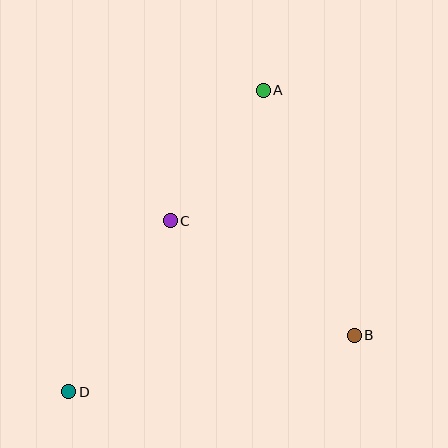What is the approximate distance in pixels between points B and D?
The distance between B and D is approximately 291 pixels.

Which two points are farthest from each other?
Points A and D are farthest from each other.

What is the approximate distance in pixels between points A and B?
The distance between A and B is approximately 261 pixels.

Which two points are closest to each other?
Points A and C are closest to each other.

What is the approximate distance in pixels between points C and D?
The distance between C and D is approximately 199 pixels.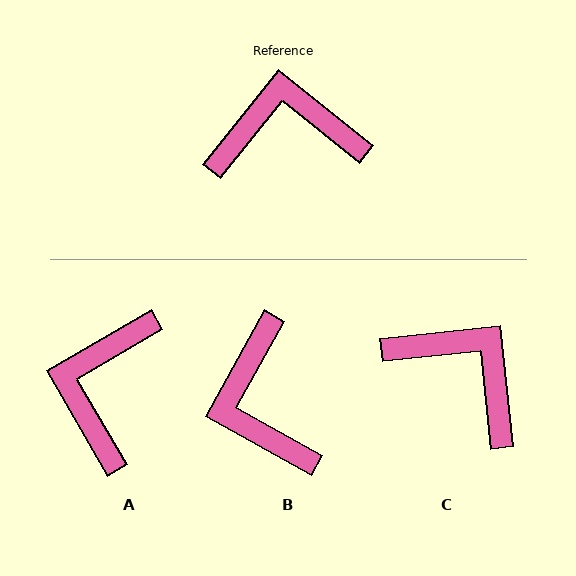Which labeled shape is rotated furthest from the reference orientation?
B, about 100 degrees away.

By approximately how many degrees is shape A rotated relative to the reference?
Approximately 69 degrees counter-clockwise.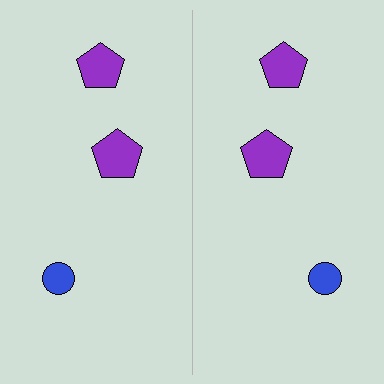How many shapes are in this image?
There are 6 shapes in this image.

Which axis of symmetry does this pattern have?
The pattern has a vertical axis of symmetry running through the center of the image.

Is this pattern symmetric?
Yes, this pattern has bilateral (reflection) symmetry.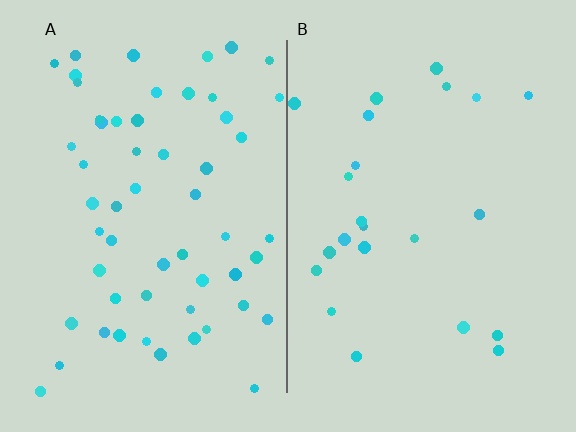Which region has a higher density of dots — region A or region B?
A (the left).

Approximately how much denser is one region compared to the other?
Approximately 2.4× — region A over region B.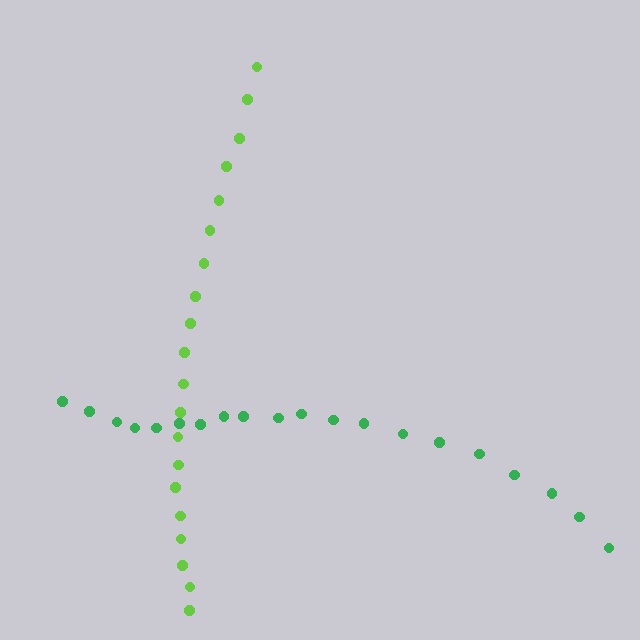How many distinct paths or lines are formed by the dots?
There are 2 distinct paths.